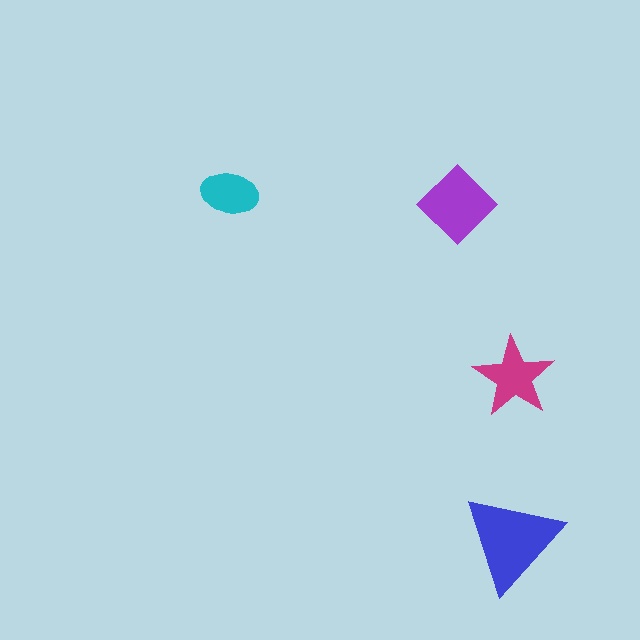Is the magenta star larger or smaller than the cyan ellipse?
Larger.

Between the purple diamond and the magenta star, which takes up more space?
The purple diamond.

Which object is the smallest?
The cyan ellipse.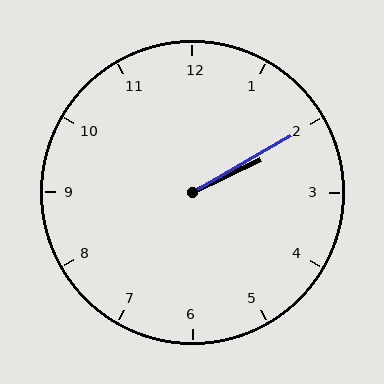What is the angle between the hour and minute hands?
Approximately 5 degrees.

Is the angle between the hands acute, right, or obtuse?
It is acute.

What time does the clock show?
2:10.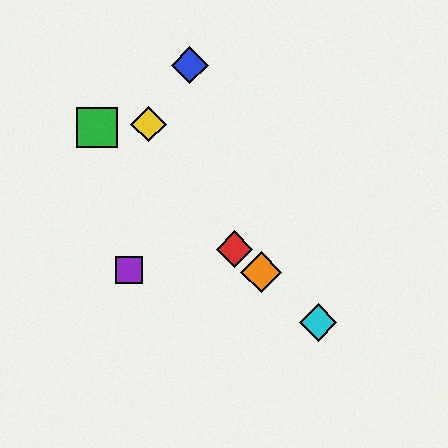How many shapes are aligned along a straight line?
4 shapes (the red diamond, the green square, the orange diamond, the cyan diamond) are aligned along a straight line.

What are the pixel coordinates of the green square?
The green square is at (97, 127).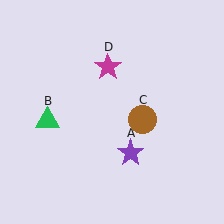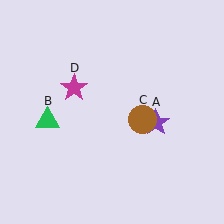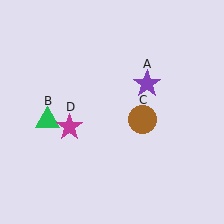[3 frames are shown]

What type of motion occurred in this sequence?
The purple star (object A), magenta star (object D) rotated counterclockwise around the center of the scene.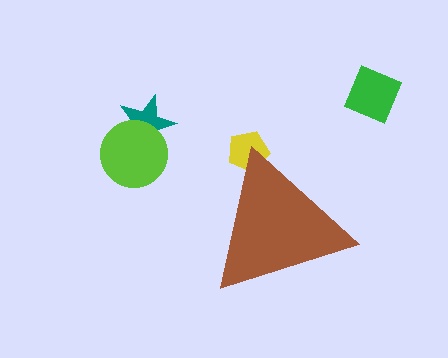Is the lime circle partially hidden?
No, the lime circle is fully visible.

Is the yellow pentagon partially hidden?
Yes, the yellow pentagon is partially hidden behind the brown triangle.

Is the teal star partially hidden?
No, the teal star is fully visible.